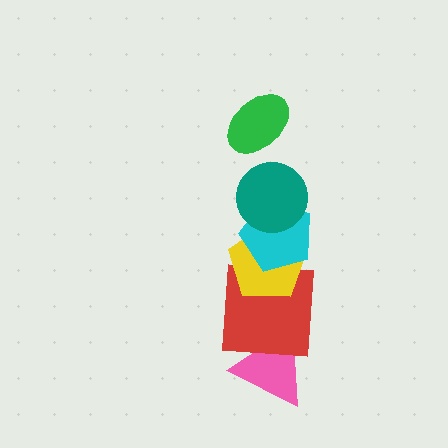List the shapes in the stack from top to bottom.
From top to bottom: the green ellipse, the teal circle, the cyan pentagon, the yellow pentagon, the red square, the pink triangle.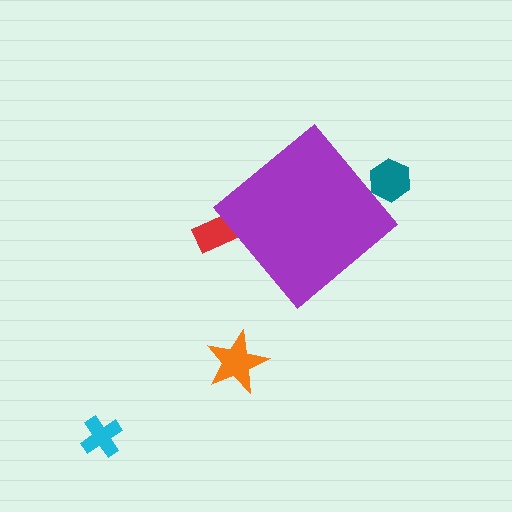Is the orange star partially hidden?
No, the orange star is fully visible.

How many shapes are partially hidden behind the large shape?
2 shapes are partially hidden.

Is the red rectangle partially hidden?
Yes, the red rectangle is partially hidden behind the purple diamond.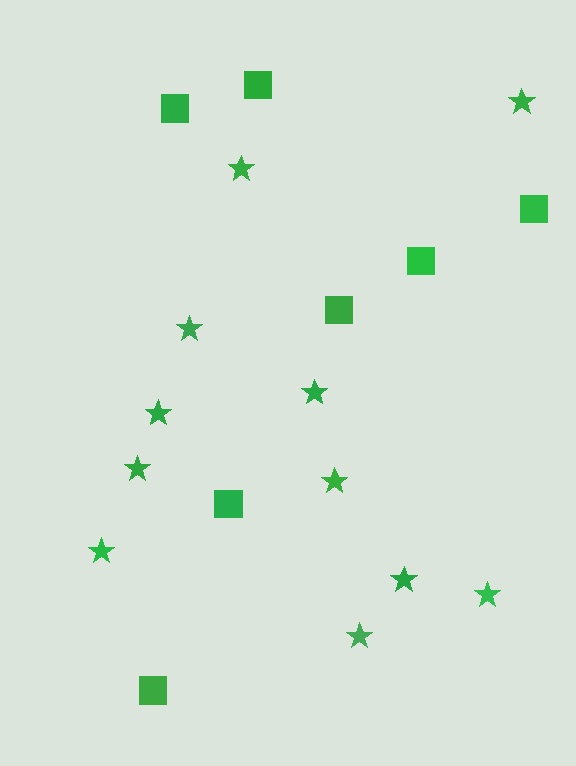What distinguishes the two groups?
There are 2 groups: one group of squares (7) and one group of stars (11).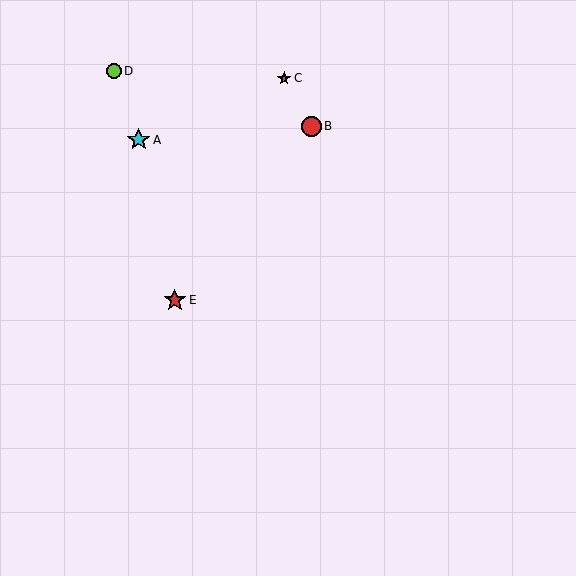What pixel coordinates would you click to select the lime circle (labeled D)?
Click at (114, 71) to select the lime circle D.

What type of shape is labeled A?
Shape A is a cyan star.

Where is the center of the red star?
The center of the red star is at (175, 300).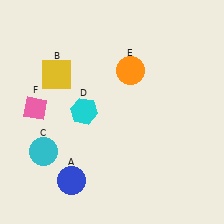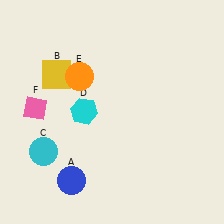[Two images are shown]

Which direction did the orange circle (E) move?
The orange circle (E) moved left.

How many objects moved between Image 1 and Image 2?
1 object moved between the two images.